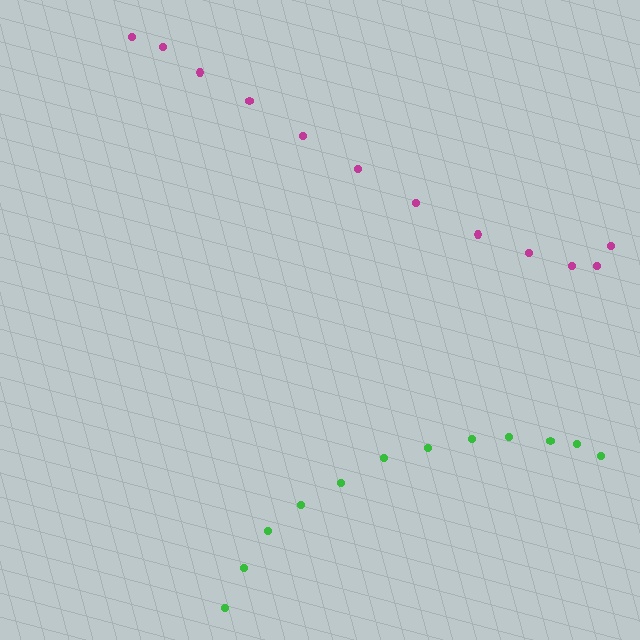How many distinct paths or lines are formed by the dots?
There are 2 distinct paths.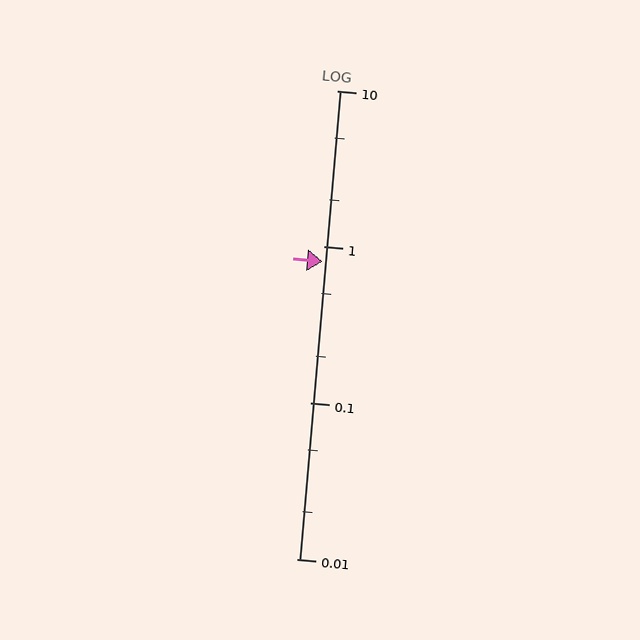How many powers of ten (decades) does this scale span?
The scale spans 3 decades, from 0.01 to 10.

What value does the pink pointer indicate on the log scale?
The pointer indicates approximately 0.81.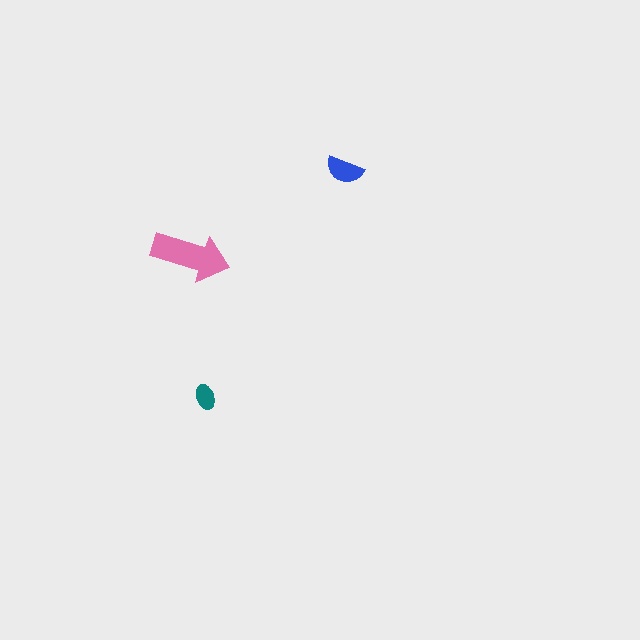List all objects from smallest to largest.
The teal ellipse, the blue semicircle, the pink arrow.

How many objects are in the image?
There are 3 objects in the image.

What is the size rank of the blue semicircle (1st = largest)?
2nd.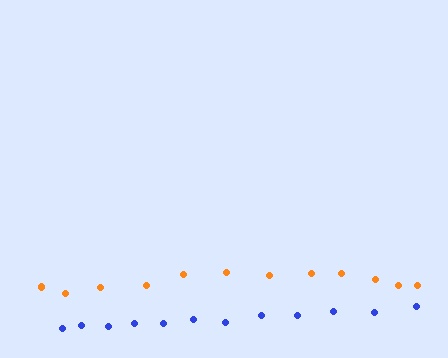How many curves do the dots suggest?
There are 2 distinct paths.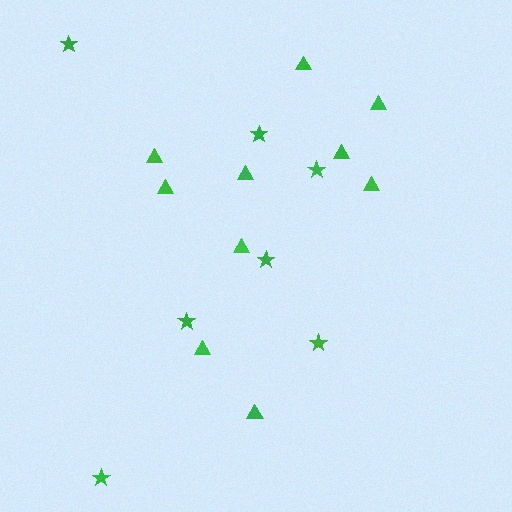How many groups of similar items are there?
There are 2 groups: one group of triangles (10) and one group of stars (7).